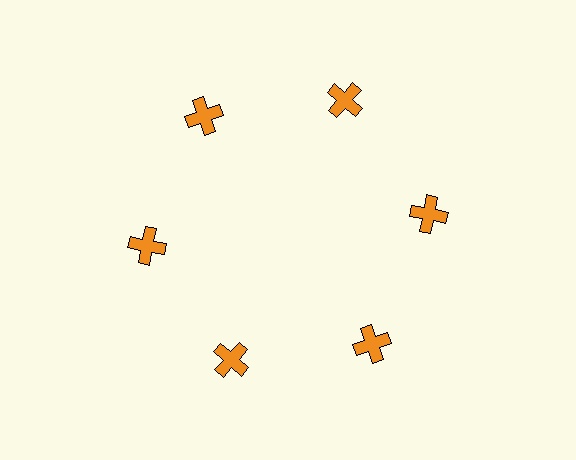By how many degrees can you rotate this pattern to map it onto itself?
The pattern maps onto itself every 60 degrees of rotation.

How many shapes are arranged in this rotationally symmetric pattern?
There are 6 shapes, arranged in 6 groups of 1.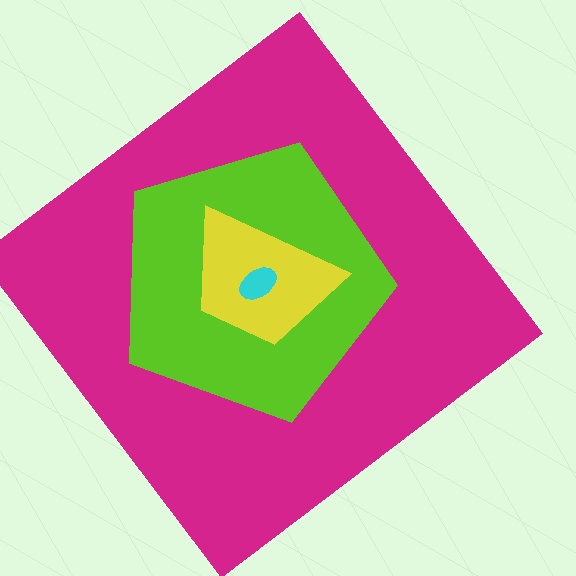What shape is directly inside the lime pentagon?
The yellow trapezoid.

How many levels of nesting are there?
4.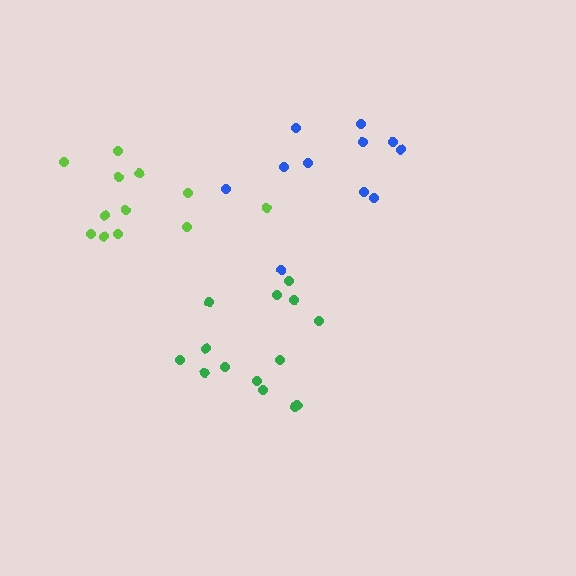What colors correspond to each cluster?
The clusters are colored: green, blue, lime.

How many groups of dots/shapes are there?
There are 3 groups.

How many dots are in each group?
Group 1: 14 dots, Group 2: 11 dots, Group 3: 12 dots (37 total).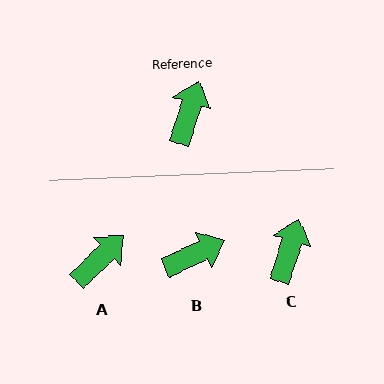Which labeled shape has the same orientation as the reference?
C.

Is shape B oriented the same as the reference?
No, it is off by about 48 degrees.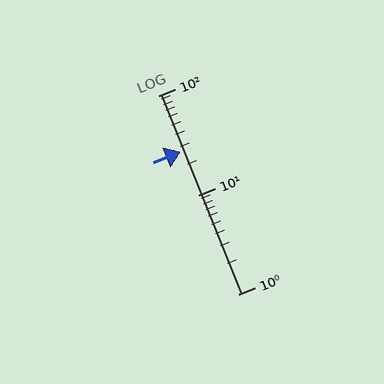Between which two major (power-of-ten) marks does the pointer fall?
The pointer is between 10 and 100.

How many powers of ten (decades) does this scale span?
The scale spans 2 decades, from 1 to 100.